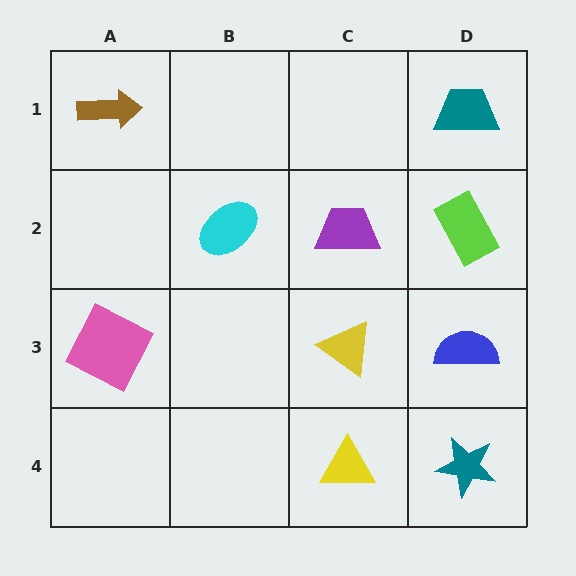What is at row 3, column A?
A pink square.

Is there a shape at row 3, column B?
No, that cell is empty.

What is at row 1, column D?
A teal trapezoid.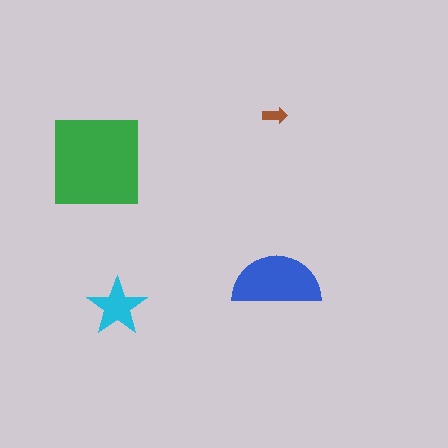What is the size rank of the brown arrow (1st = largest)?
4th.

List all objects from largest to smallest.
The green square, the blue semicircle, the cyan star, the brown arrow.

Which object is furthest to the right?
The blue semicircle is rightmost.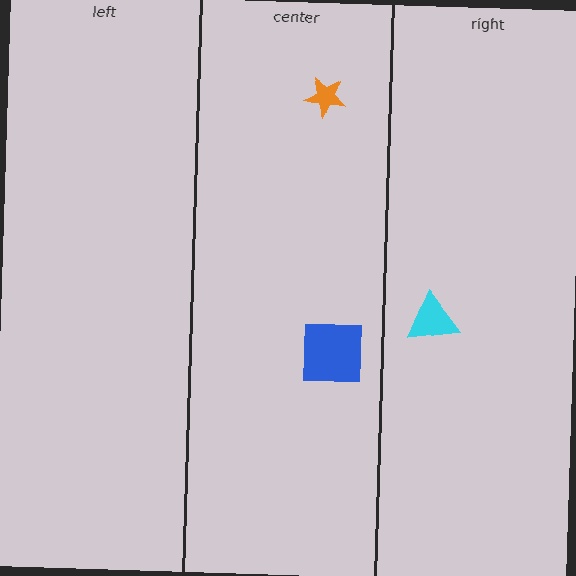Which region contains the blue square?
The center region.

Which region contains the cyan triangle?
The right region.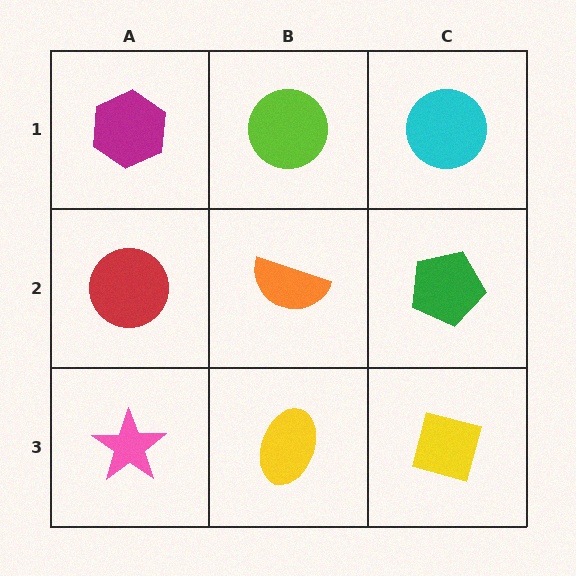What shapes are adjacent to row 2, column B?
A lime circle (row 1, column B), a yellow ellipse (row 3, column B), a red circle (row 2, column A), a green pentagon (row 2, column C).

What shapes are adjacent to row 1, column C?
A green pentagon (row 2, column C), a lime circle (row 1, column B).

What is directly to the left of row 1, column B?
A magenta hexagon.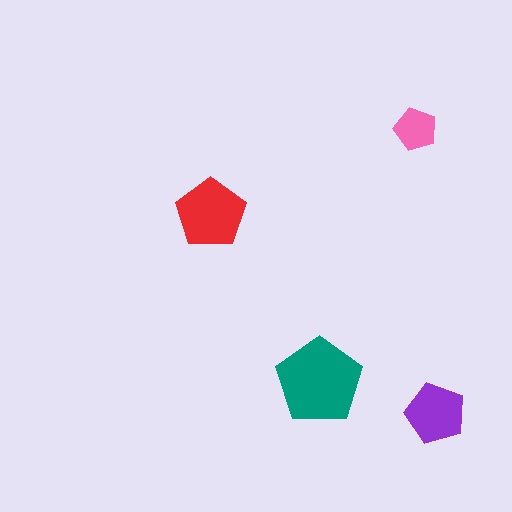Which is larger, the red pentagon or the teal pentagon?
The teal one.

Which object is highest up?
The pink pentagon is topmost.